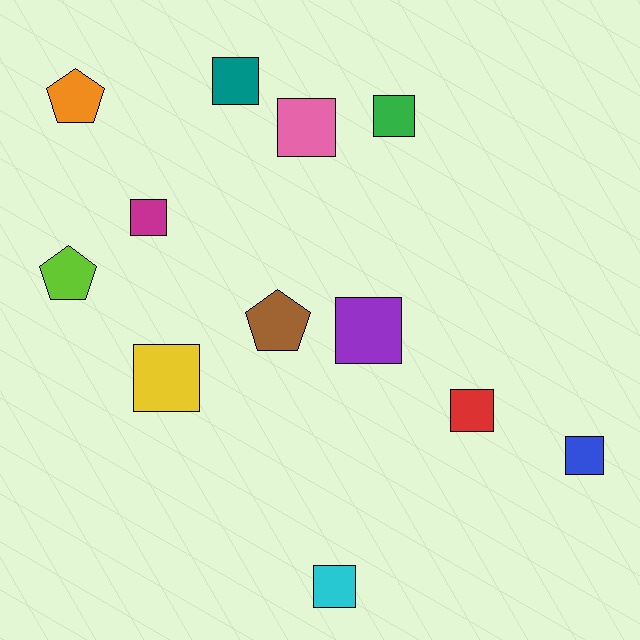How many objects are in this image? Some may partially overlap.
There are 12 objects.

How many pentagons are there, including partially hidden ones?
There are 3 pentagons.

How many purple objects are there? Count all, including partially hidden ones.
There is 1 purple object.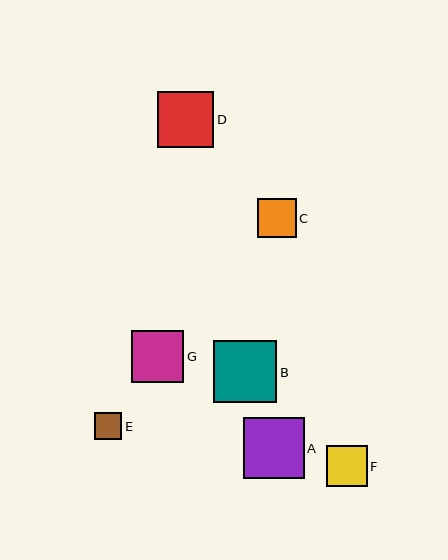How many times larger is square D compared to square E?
Square D is approximately 2.1 times the size of square E.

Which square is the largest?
Square B is the largest with a size of approximately 63 pixels.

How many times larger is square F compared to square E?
Square F is approximately 1.5 times the size of square E.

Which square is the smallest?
Square E is the smallest with a size of approximately 27 pixels.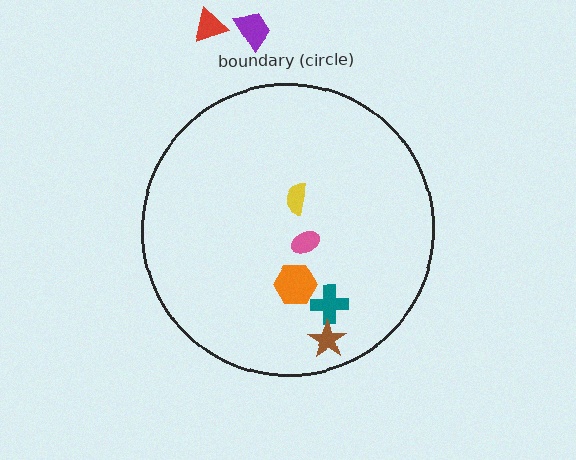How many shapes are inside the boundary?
5 inside, 2 outside.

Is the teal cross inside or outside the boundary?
Inside.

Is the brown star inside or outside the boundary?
Inside.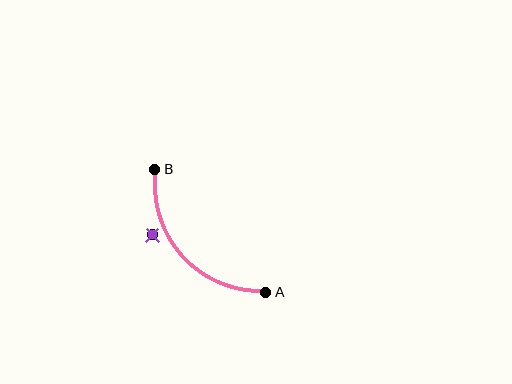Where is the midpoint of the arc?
The arc midpoint is the point on the curve farthest from the straight line joining A and B. It sits below and to the left of that line.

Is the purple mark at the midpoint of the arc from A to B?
No — the purple mark does not lie on the arc at all. It sits slightly outside the curve.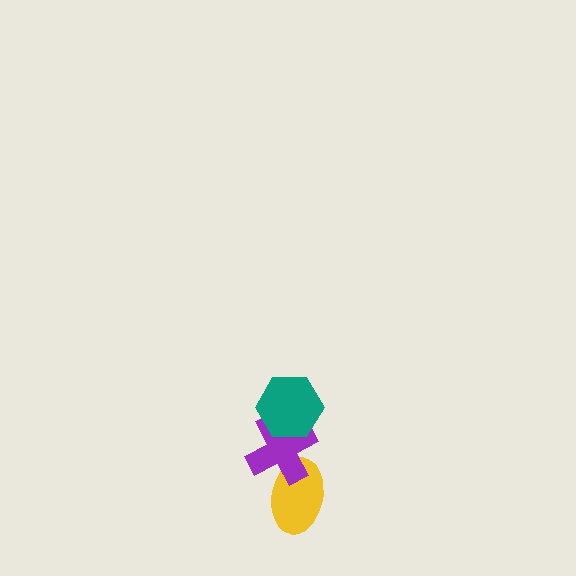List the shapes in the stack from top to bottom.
From top to bottom: the teal hexagon, the purple cross, the yellow ellipse.